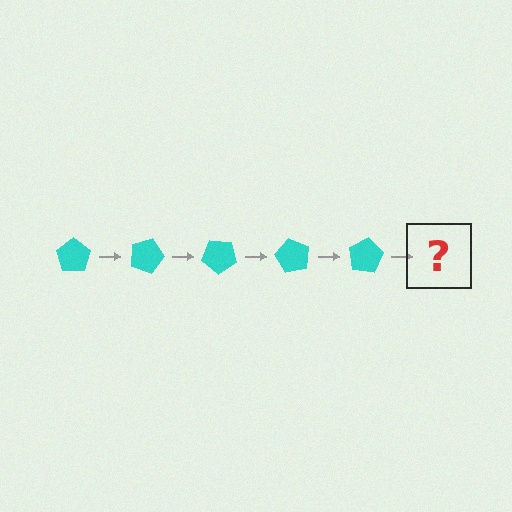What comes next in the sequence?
The next element should be a cyan pentagon rotated 100 degrees.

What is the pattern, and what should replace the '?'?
The pattern is that the pentagon rotates 20 degrees each step. The '?' should be a cyan pentagon rotated 100 degrees.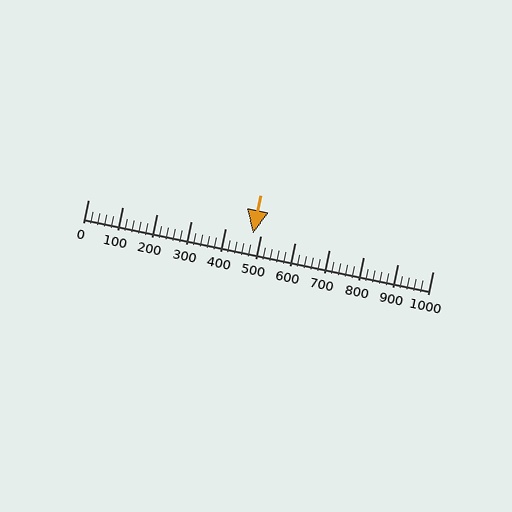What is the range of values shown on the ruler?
The ruler shows values from 0 to 1000.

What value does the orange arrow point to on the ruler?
The orange arrow points to approximately 480.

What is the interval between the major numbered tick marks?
The major tick marks are spaced 100 units apart.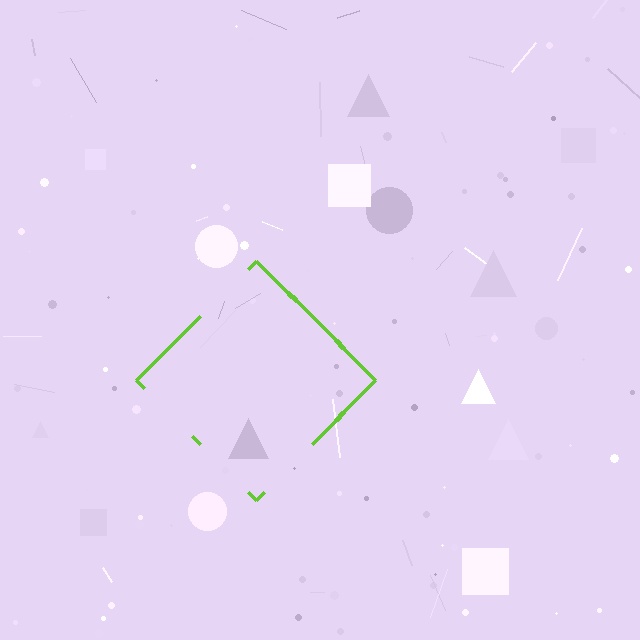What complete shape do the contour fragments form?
The contour fragments form a diamond.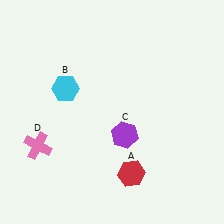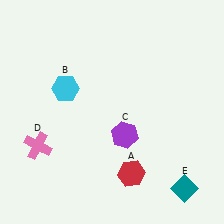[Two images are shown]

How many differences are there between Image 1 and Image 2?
There is 1 difference between the two images.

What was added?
A teal diamond (E) was added in Image 2.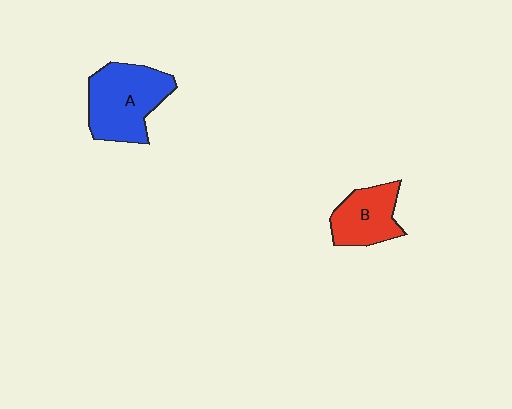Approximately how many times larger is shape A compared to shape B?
Approximately 1.5 times.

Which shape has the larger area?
Shape A (blue).